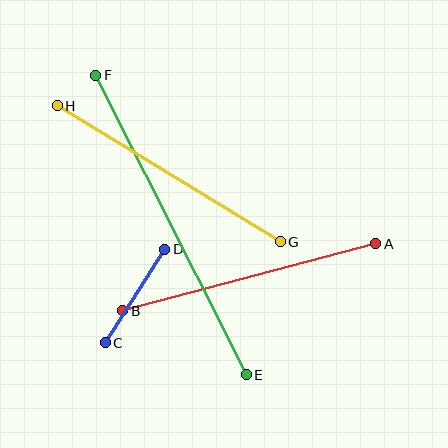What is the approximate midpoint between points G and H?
The midpoint is at approximately (169, 174) pixels.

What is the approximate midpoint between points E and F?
The midpoint is at approximately (171, 225) pixels.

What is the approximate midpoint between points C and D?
The midpoint is at approximately (135, 296) pixels.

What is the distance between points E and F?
The distance is approximately 336 pixels.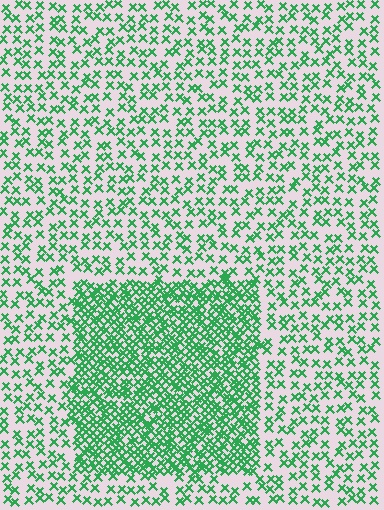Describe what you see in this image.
The image contains small green elements arranged at two different densities. A rectangle-shaped region is visible where the elements are more densely packed than the surrounding area.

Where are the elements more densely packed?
The elements are more densely packed inside the rectangle boundary.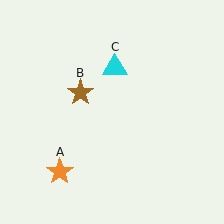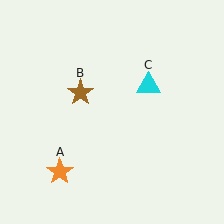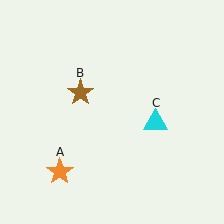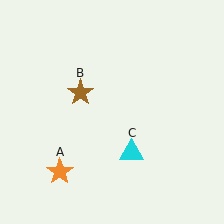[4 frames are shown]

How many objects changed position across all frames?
1 object changed position: cyan triangle (object C).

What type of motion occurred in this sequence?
The cyan triangle (object C) rotated clockwise around the center of the scene.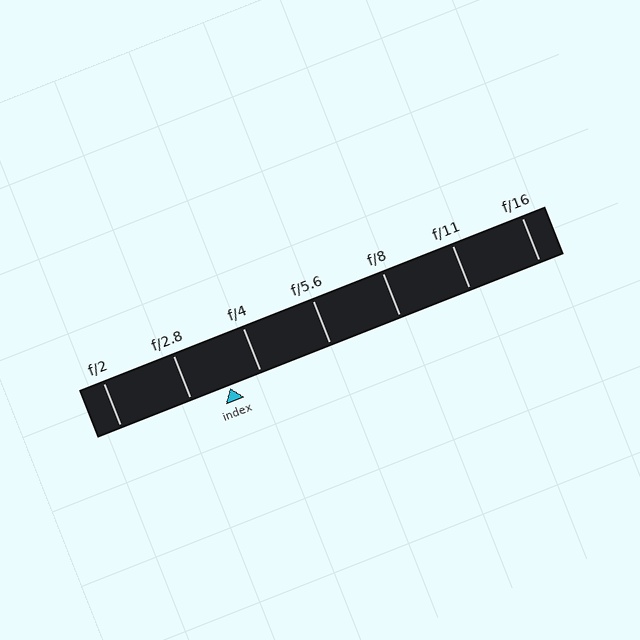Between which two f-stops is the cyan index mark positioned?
The index mark is between f/2.8 and f/4.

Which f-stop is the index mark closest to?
The index mark is closest to f/4.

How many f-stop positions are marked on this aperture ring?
There are 7 f-stop positions marked.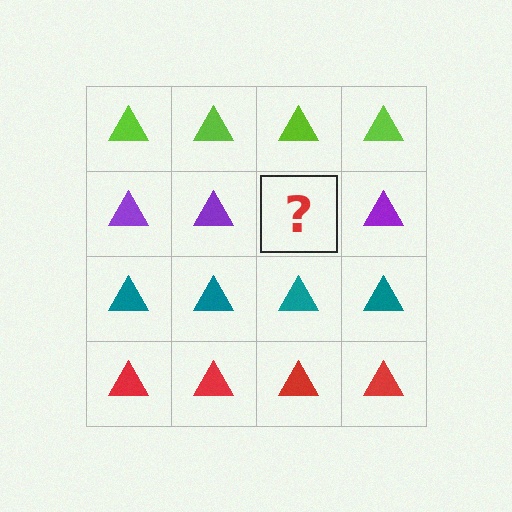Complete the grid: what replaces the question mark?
The question mark should be replaced with a purple triangle.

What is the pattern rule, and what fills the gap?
The rule is that each row has a consistent color. The gap should be filled with a purple triangle.